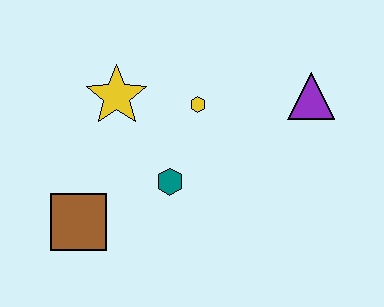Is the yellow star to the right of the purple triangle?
No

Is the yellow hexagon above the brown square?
Yes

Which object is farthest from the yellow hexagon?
The brown square is farthest from the yellow hexagon.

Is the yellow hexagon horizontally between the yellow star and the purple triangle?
Yes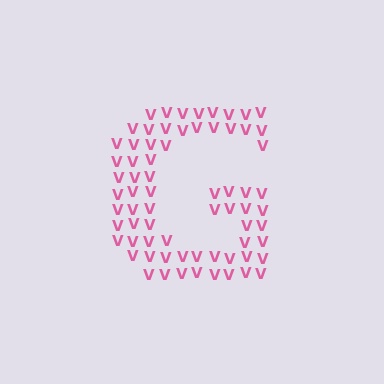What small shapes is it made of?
It is made of small letter V's.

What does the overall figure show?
The overall figure shows the letter G.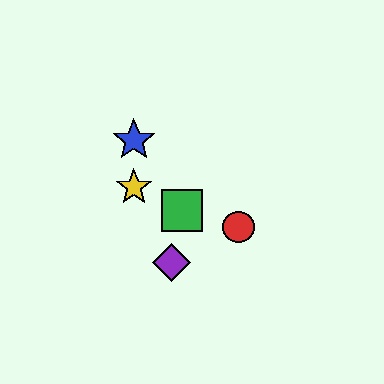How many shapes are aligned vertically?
2 shapes (the blue star, the yellow star) are aligned vertically.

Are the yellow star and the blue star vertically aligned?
Yes, both are at x≈134.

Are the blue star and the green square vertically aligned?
No, the blue star is at x≈134 and the green square is at x≈182.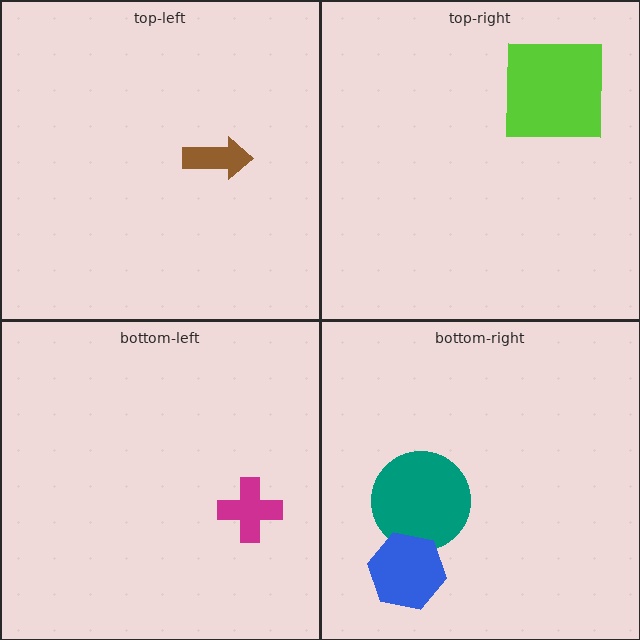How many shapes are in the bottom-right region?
2.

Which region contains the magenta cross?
The bottom-left region.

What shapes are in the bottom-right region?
The teal circle, the blue hexagon.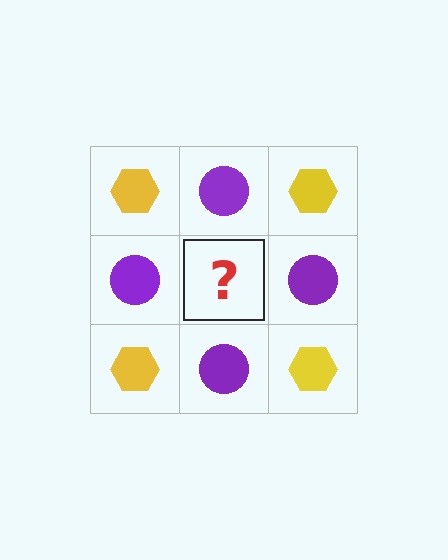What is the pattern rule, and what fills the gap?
The rule is that it alternates yellow hexagon and purple circle in a checkerboard pattern. The gap should be filled with a yellow hexagon.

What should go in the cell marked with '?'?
The missing cell should contain a yellow hexagon.